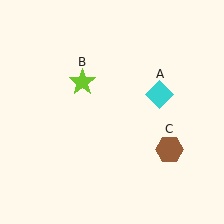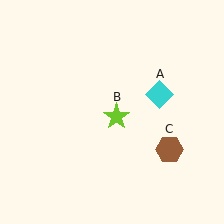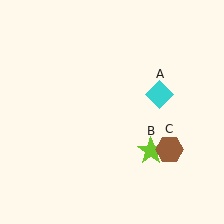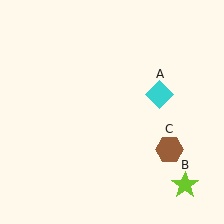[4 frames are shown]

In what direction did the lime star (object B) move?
The lime star (object B) moved down and to the right.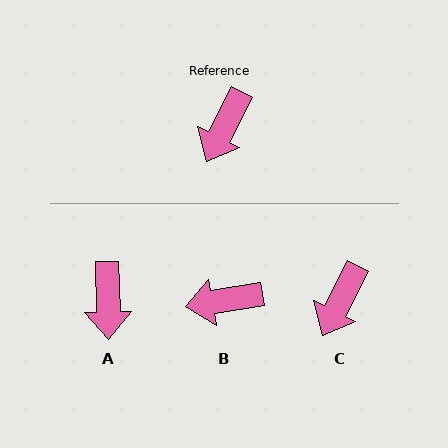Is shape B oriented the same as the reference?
No, it is off by about 54 degrees.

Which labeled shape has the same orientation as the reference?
C.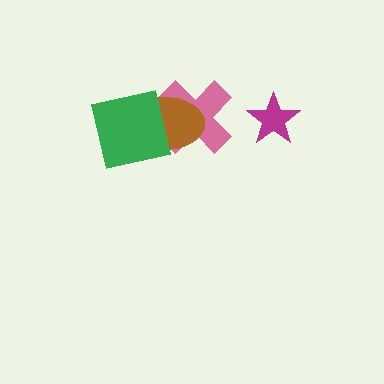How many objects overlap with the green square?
2 objects overlap with the green square.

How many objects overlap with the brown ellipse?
2 objects overlap with the brown ellipse.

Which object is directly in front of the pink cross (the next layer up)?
The brown ellipse is directly in front of the pink cross.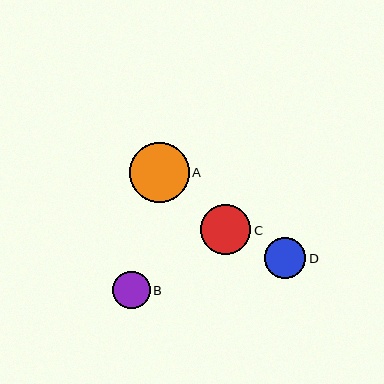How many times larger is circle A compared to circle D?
Circle A is approximately 1.5 times the size of circle D.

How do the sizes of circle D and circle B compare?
Circle D and circle B are approximately the same size.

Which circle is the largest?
Circle A is the largest with a size of approximately 60 pixels.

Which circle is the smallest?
Circle B is the smallest with a size of approximately 37 pixels.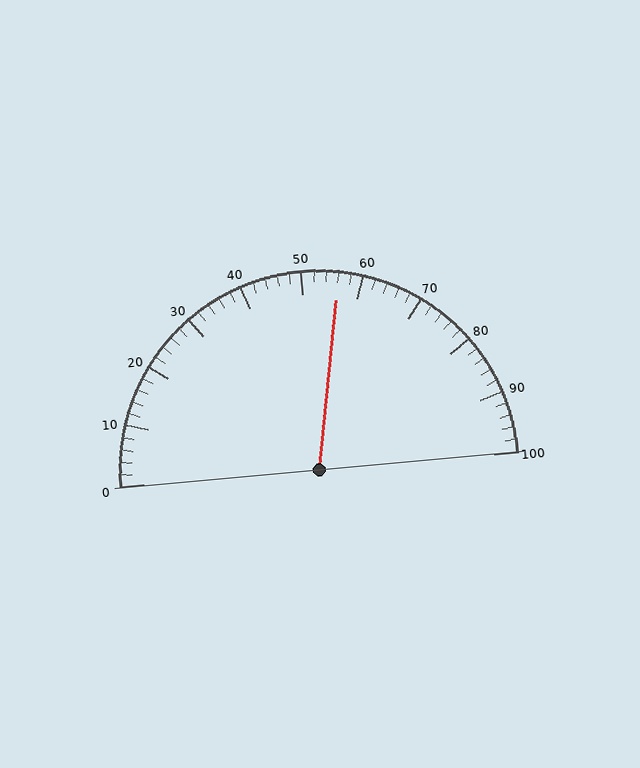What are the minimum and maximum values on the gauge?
The gauge ranges from 0 to 100.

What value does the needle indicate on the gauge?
The needle indicates approximately 56.